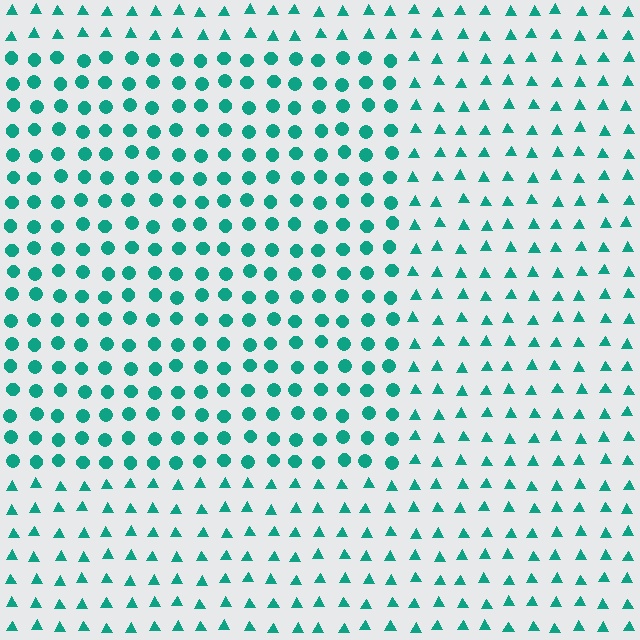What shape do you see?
I see a rectangle.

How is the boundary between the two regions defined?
The boundary is defined by a change in element shape: circles inside vs. triangles outside. All elements share the same color and spacing.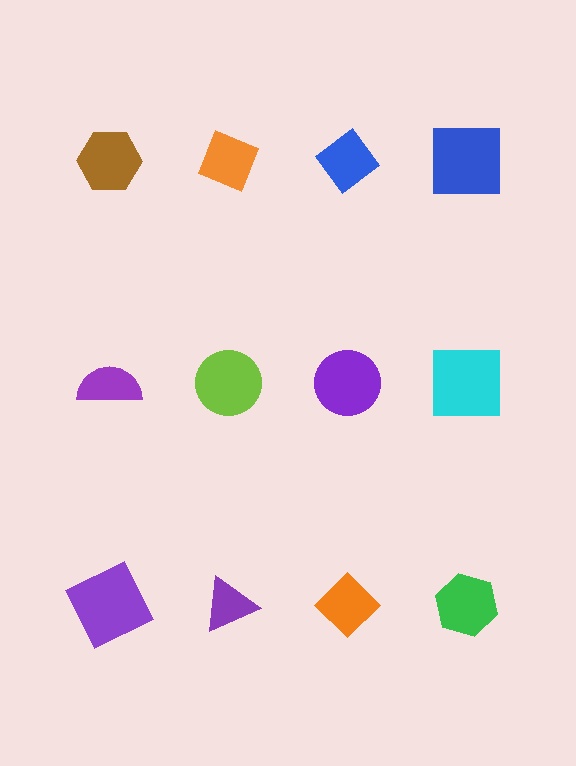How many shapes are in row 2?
4 shapes.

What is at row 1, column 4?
A blue square.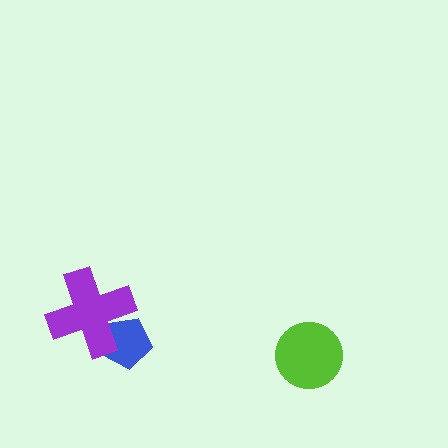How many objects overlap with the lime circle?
0 objects overlap with the lime circle.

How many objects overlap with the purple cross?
1 object overlaps with the purple cross.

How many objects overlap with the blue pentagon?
1 object overlaps with the blue pentagon.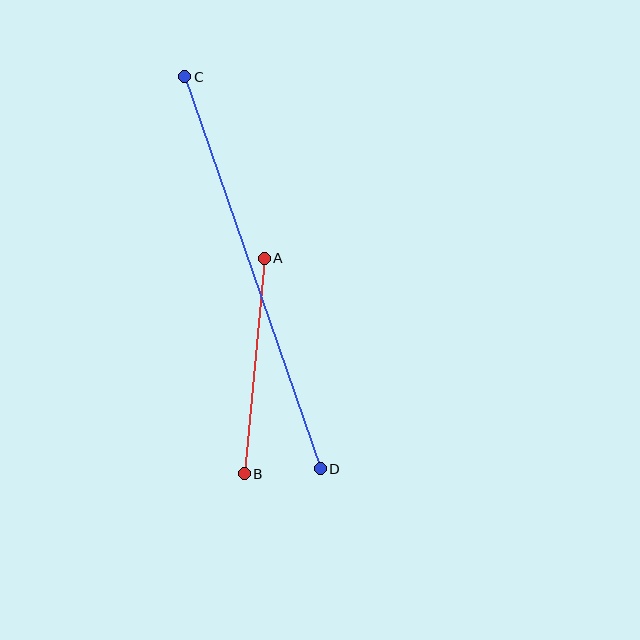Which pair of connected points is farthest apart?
Points C and D are farthest apart.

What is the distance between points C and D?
The distance is approximately 415 pixels.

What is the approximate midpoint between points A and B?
The midpoint is at approximately (254, 366) pixels.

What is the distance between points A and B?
The distance is approximately 216 pixels.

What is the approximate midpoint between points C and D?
The midpoint is at approximately (252, 273) pixels.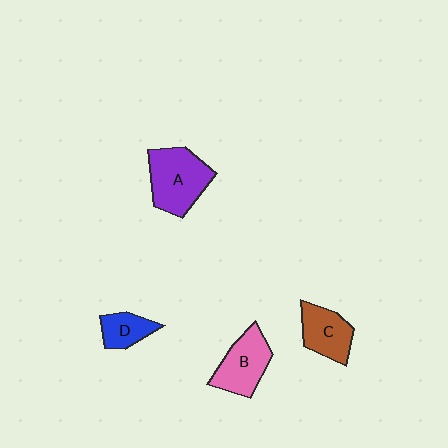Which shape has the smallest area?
Shape D (blue).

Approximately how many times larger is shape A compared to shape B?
Approximately 1.2 times.